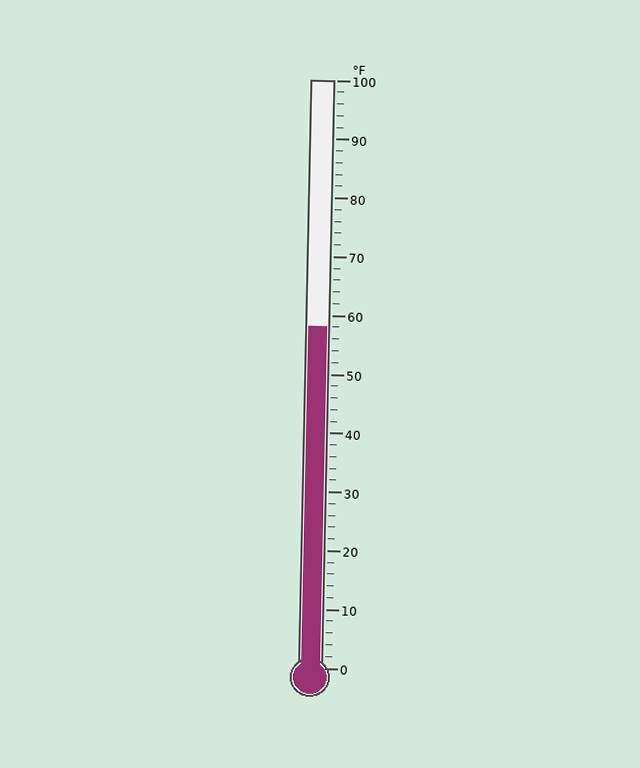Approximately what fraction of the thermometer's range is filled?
The thermometer is filled to approximately 60% of its range.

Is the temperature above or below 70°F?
The temperature is below 70°F.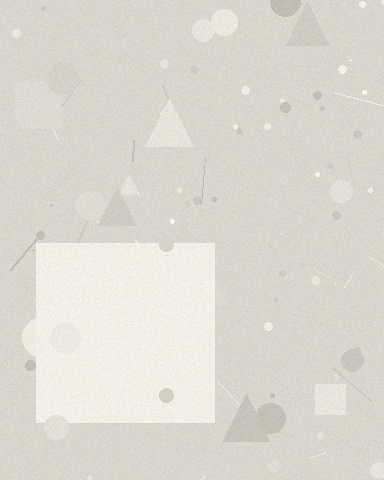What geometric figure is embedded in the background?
A square is embedded in the background.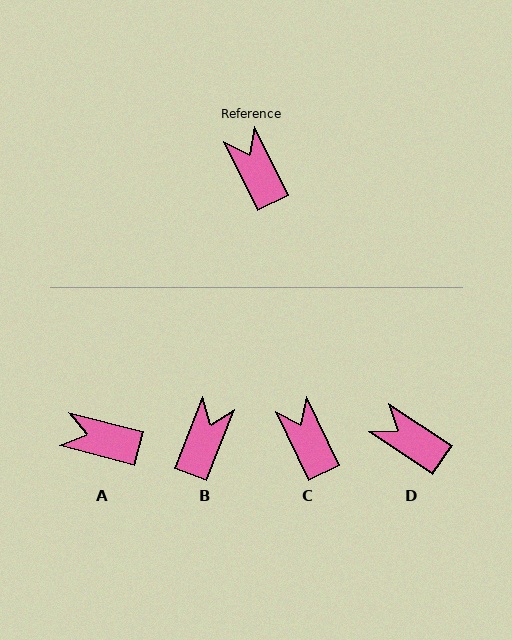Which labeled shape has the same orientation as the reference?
C.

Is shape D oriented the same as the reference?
No, it is off by about 30 degrees.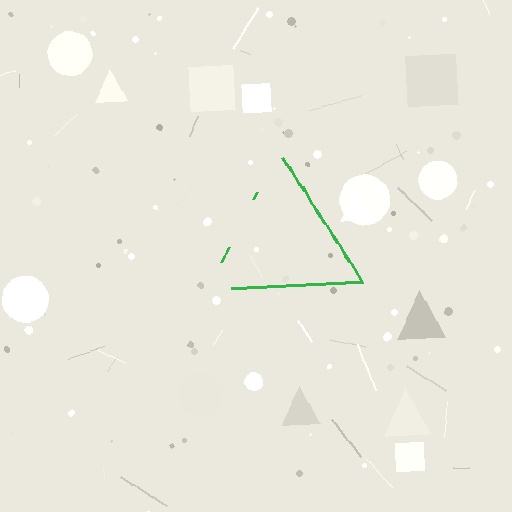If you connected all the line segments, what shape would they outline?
They would outline a triangle.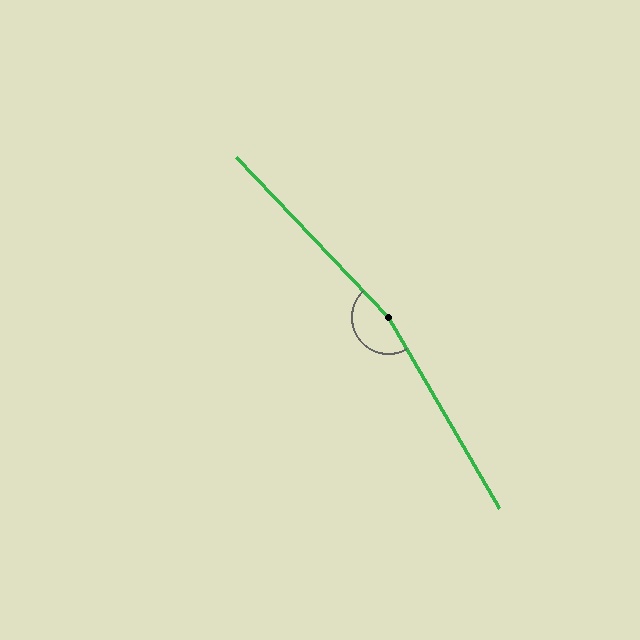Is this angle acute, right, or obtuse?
It is obtuse.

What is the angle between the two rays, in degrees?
Approximately 167 degrees.